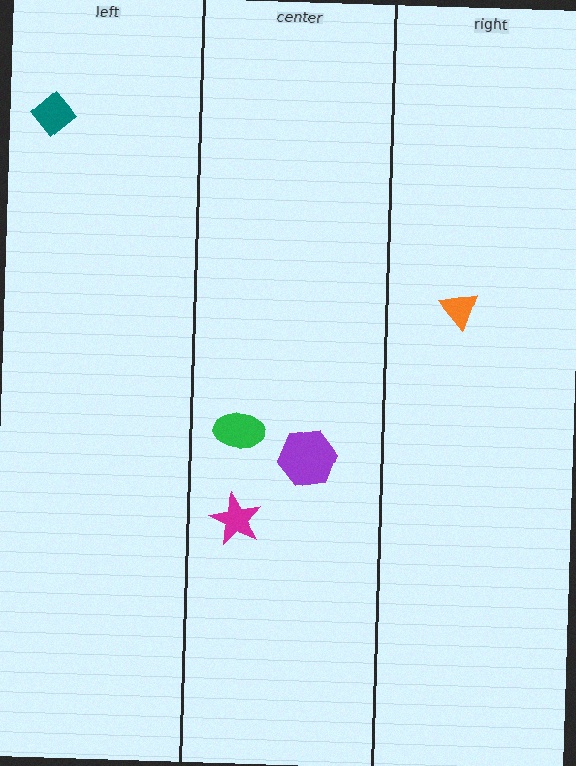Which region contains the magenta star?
The center region.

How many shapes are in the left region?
1.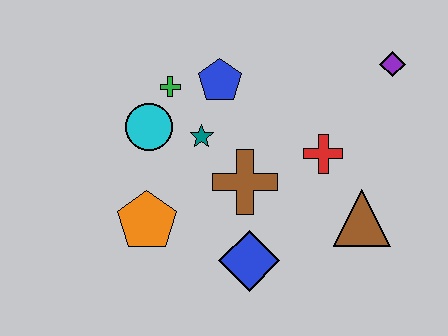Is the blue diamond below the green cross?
Yes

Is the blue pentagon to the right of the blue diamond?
No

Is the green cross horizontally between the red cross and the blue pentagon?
No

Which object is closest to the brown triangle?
The red cross is closest to the brown triangle.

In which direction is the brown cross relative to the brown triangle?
The brown cross is to the left of the brown triangle.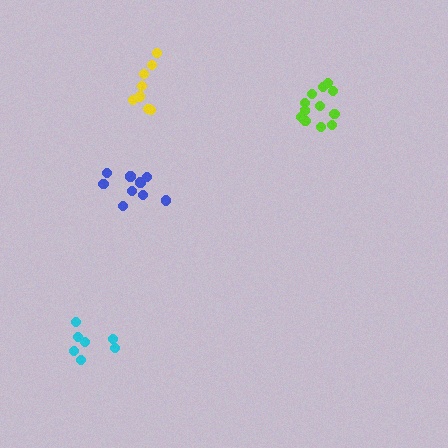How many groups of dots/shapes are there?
There are 4 groups.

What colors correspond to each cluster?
The clusters are colored: yellow, blue, cyan, lime.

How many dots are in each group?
Group 1: 8 dots, Group 2: 9 dots, Group 3: 7 dots, Group 4: 12 dots (36 total).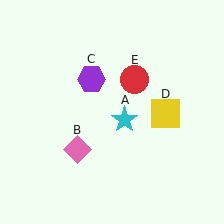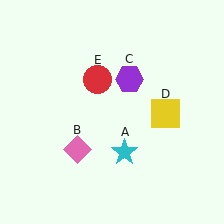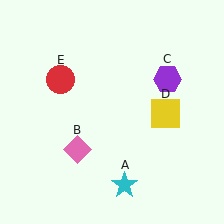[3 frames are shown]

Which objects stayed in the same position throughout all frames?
Pink diamond (object B) and yellow square (object D) remained stationary.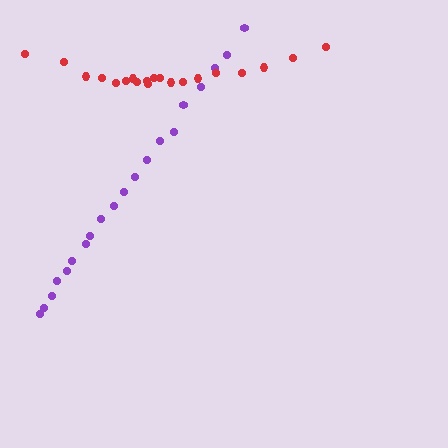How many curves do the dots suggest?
There are 2 distinct paths.